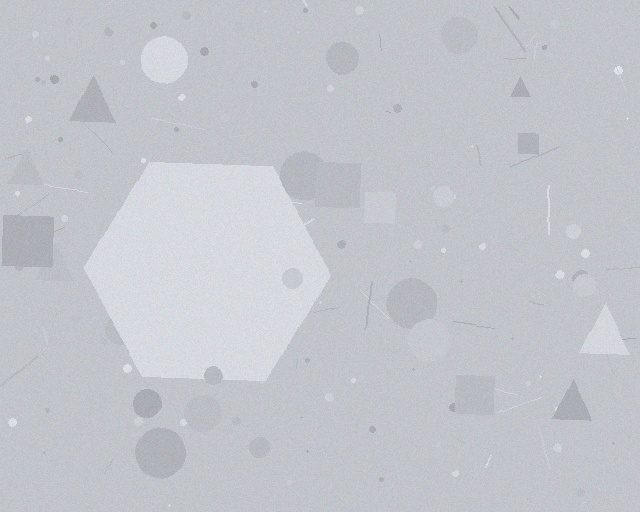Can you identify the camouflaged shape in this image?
The camouflaged shape is a hexagon.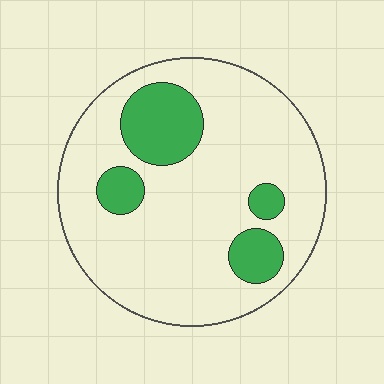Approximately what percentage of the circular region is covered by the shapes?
Approximately 20%.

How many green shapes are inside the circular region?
4.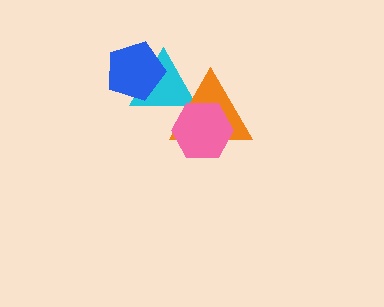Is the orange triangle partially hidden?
Yes, it is partially covered by another shape.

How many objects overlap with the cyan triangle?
3 objects overlap with the cyan triangle.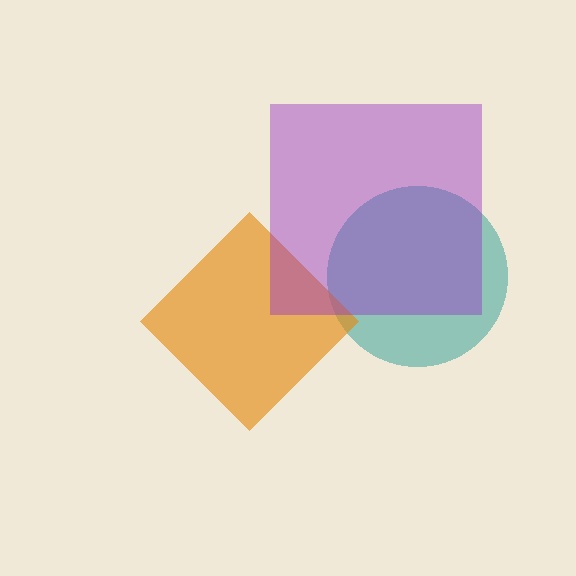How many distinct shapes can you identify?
There are 3 distinct shapes: a teal circle, an orange diamond, a purple square.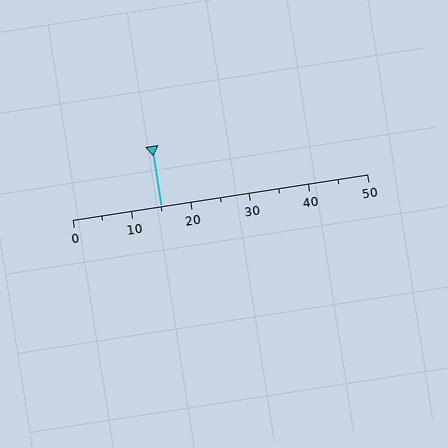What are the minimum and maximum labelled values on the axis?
The axis runs from 0 to 50.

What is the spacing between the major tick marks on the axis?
The major ticks are spaced 10 apart.